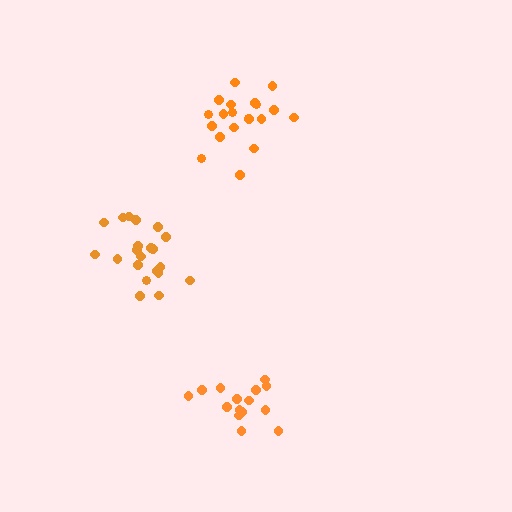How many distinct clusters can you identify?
There are 3 distinct clusters.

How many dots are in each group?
Group 1: 21 dots, Group 2: 15 dots, Group 3: 20 dots (56 total).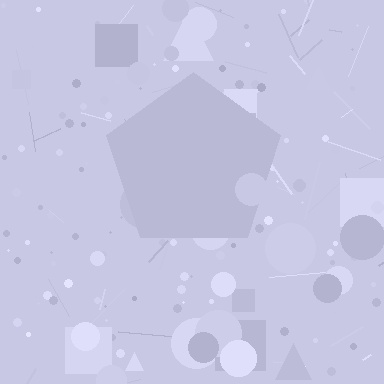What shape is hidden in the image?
A pentagon is hidden in the image.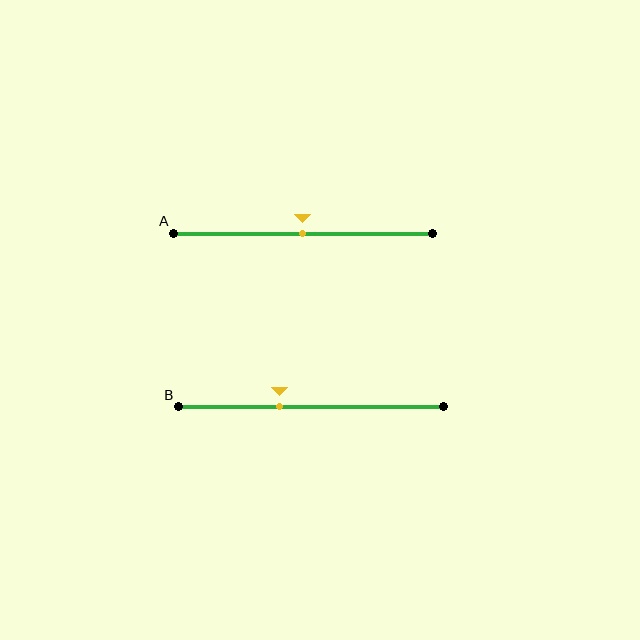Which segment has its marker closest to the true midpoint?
Segment A has its marker closest to the true midpoint.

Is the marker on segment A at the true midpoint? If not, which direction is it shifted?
Yes, the marker on segment A is at the true midpoint.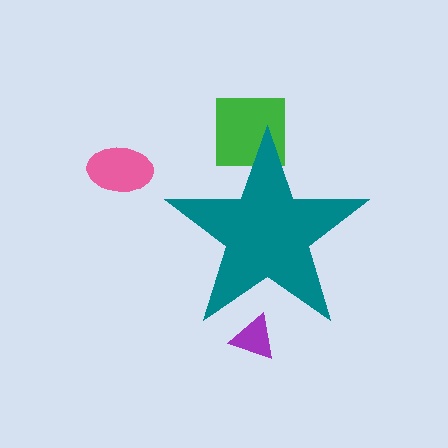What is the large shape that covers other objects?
A teal star.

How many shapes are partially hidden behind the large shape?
2 shapes are partially hidden.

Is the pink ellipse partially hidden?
No, the pink ellipse is fully visible.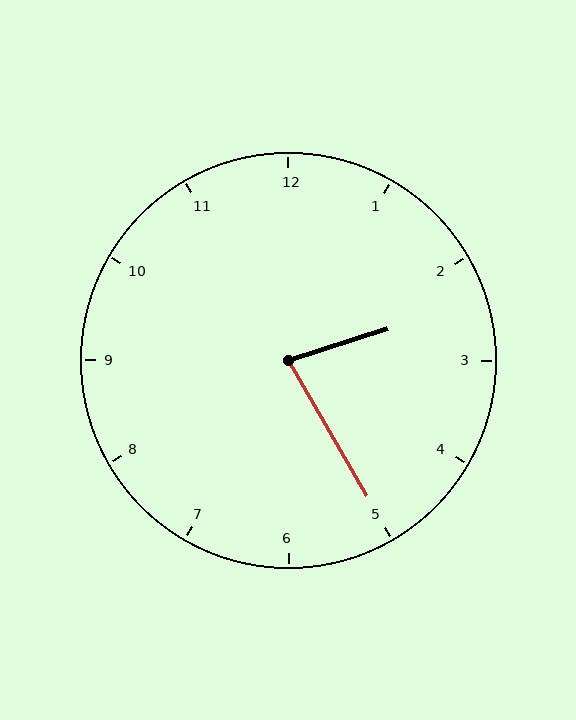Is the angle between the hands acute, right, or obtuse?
It is acute.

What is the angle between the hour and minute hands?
Approximately 78 degrees.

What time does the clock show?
2:25.